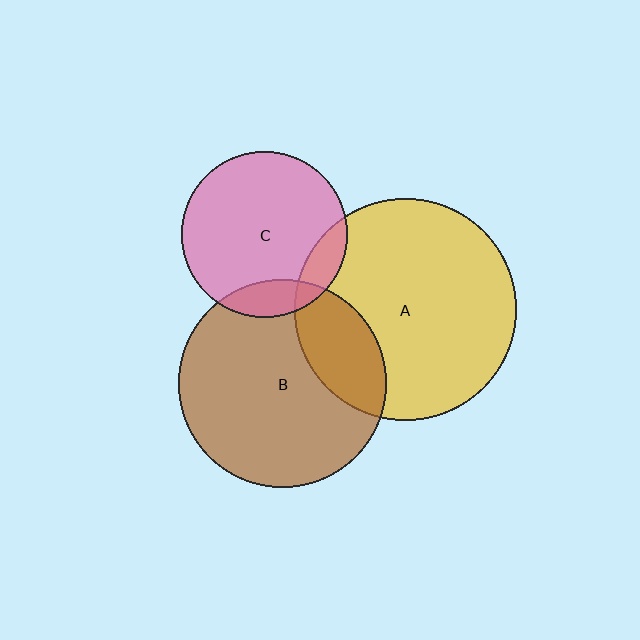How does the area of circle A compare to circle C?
Approximately 1.8 times.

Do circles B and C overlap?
Yes.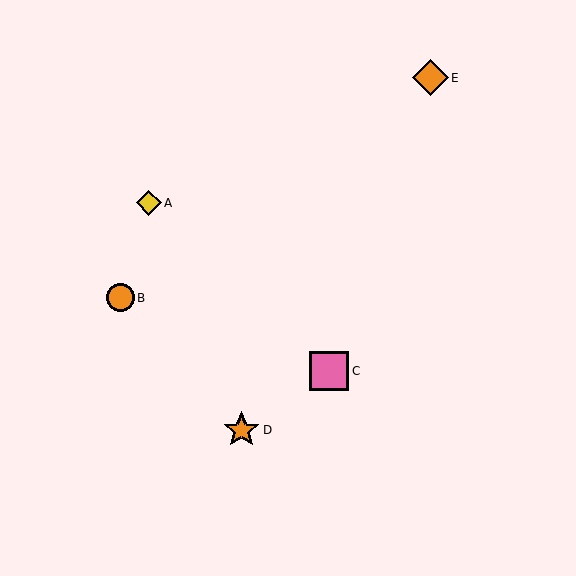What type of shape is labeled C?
Shape C is a pink square.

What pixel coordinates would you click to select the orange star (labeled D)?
Click at (242, 430) to select the orange star D.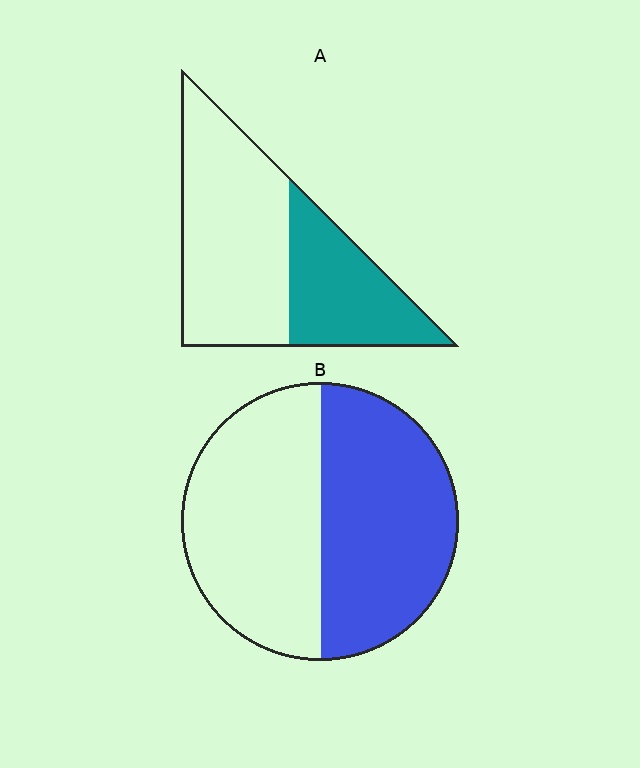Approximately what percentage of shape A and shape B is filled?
A is approximately 35% and B is approximately 50%.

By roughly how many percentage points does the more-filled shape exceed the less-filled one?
By roughly 10 percentage points (B over A).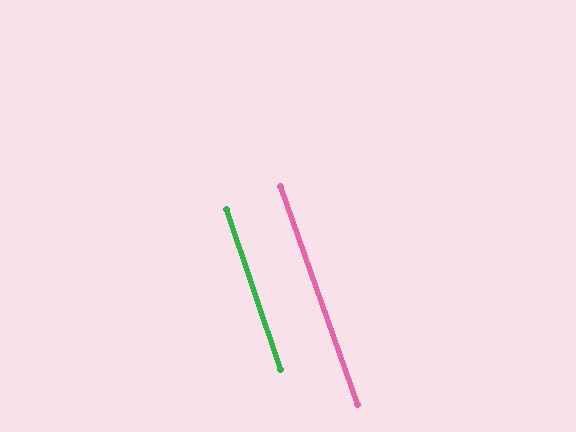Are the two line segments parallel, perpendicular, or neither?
Parallel — their directions differ by only 1.0°.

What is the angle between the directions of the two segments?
Approximately 1 degree.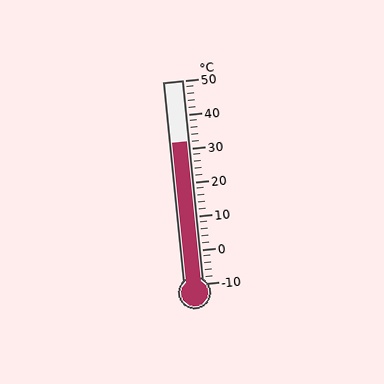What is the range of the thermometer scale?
The thermometer scale ranges from -10°C to 50°C.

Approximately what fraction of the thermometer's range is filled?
The thermometer is filled to approximately 70% of its range.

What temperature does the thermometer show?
The thermometer shows approximately 32°C.